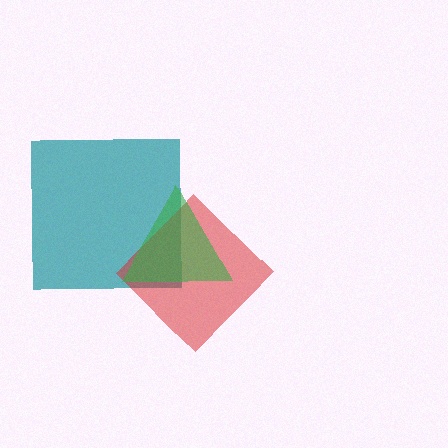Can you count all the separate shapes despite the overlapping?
Yes, there are 3 separate shapes.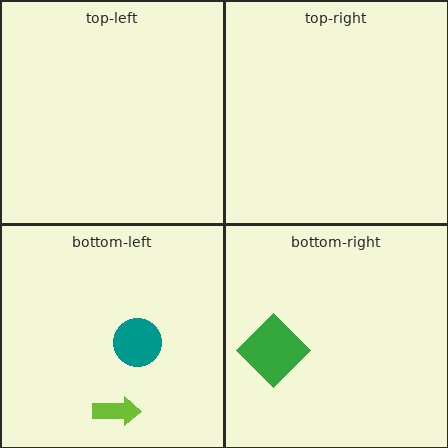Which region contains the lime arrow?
The bottom-left region.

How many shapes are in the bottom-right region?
1.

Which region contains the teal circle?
The bottom-left region.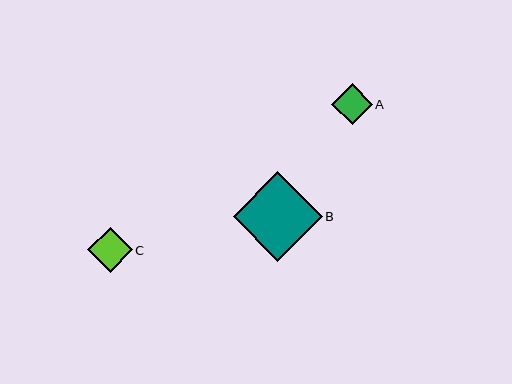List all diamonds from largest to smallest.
From largest to smallest: B, C, A.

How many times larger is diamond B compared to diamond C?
Diamond B is approximately 2.0 times the size of diamond C.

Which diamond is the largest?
Diamond B is the largest with a size of approximately 89 pixels.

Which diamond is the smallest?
Diamond A is the smallest with a size of approximately 41 pixels.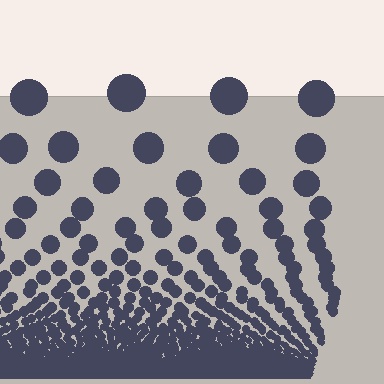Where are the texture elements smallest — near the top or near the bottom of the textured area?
Near the bottom.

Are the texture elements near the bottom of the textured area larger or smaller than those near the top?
Smaller. The gradient is inverted — elements near the bottom are smaller and denser.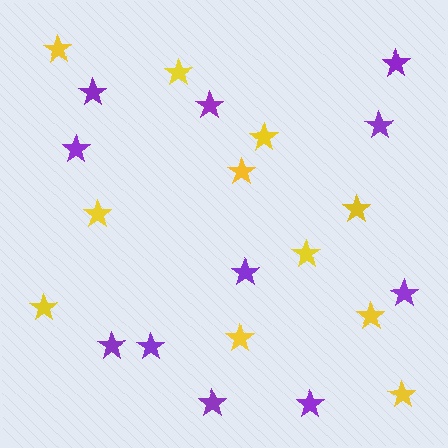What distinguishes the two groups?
There are 2 groups: one group of yellow stars (11) and one group of purple stars (11).